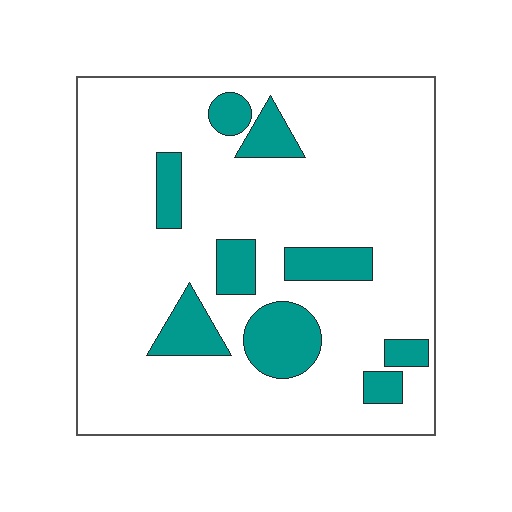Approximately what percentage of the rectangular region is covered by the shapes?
Approximately 15%.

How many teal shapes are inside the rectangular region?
9.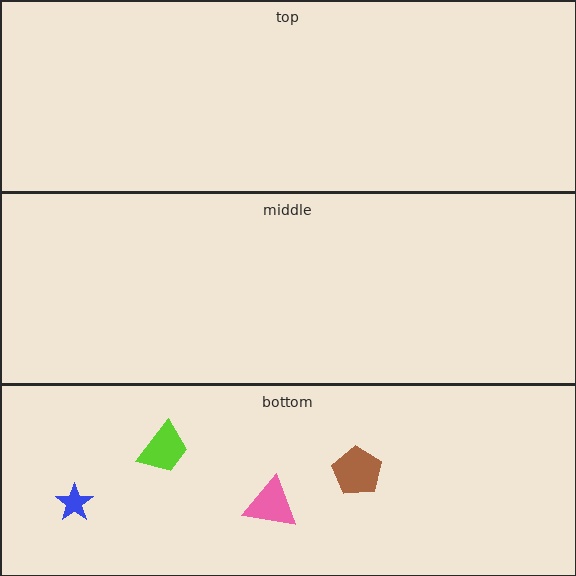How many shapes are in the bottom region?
4.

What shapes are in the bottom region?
The pink triangle, the brown pentagon, the blue star, the lime trapezoid.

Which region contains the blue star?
The bottom region.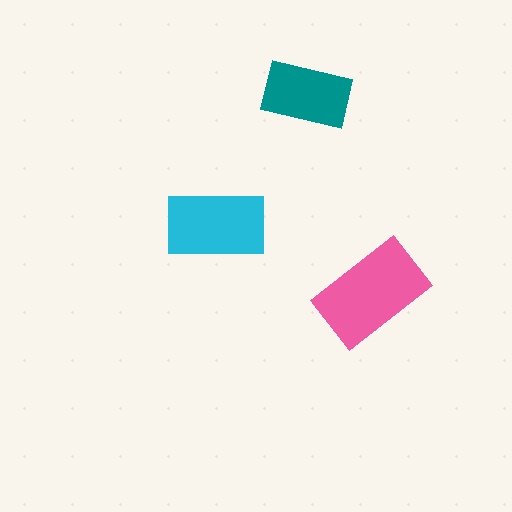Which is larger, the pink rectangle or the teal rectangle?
The pink one.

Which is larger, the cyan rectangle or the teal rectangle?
The cyan one.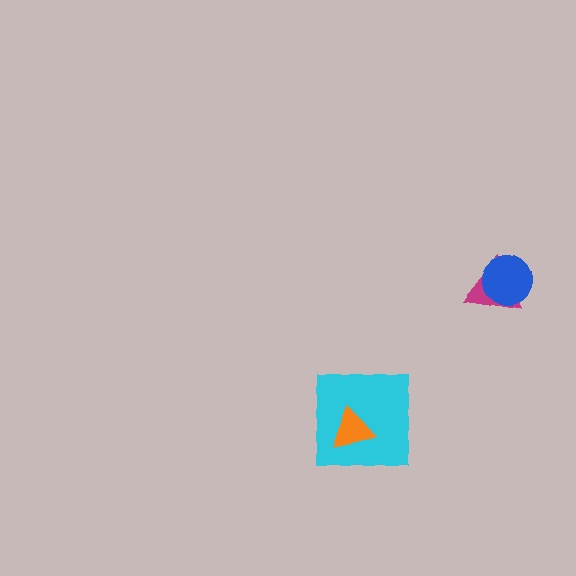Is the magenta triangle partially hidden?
Yes, it is partially covered by another shape.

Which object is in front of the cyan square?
The orange triangle is in front of the cyan square.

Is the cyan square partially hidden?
Yes, it is partially covered by another shape.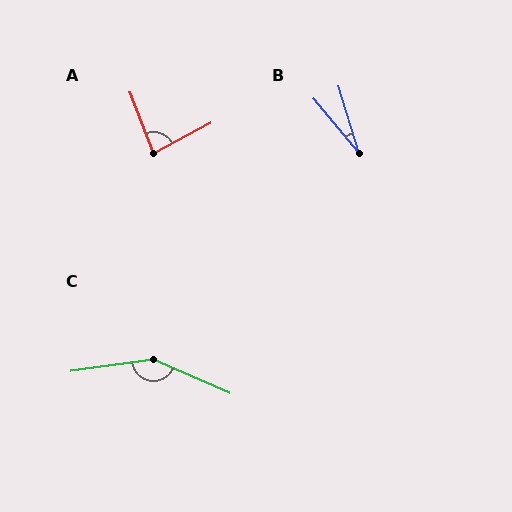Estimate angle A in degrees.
Approximately 83 degrees.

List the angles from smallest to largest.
B (23°), A (83°), C (148°).